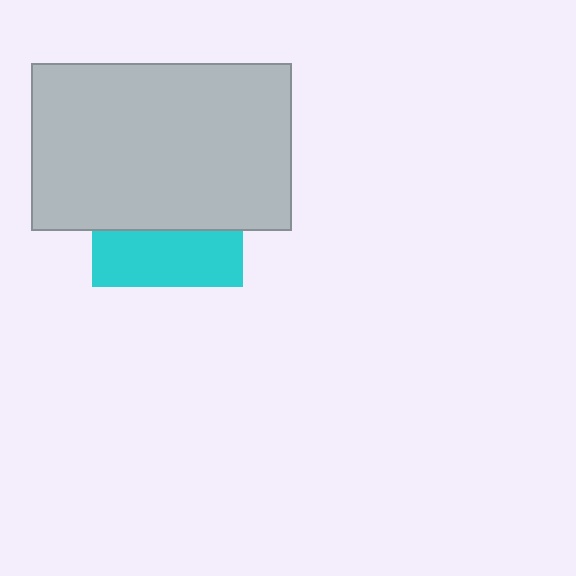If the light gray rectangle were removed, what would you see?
You would see the complete cyan square.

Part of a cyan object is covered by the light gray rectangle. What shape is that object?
It is a square.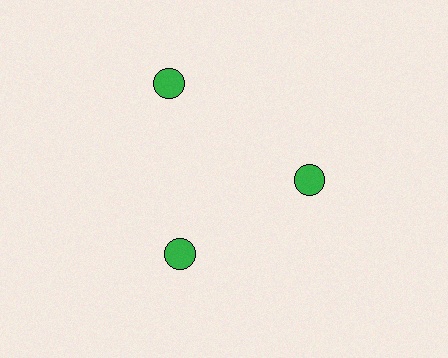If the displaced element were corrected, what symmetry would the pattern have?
It would have 3-fold rotational symmetry — the pattern would map onto itself every 120 degrees.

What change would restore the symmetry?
The symmetry would be restored by moving it inward, back onto the ring so that all 3 circles sit at equal angles and equal distance from the center.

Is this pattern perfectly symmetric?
No. The 3 green circles are arranged in a ring, but one element near the 11 o'clock position is pushed outward from the center, breaking the 3-fold rotational symmetry.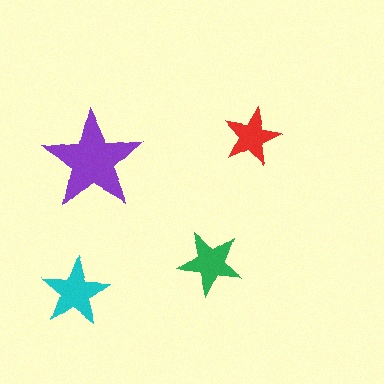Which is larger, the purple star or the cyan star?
The purple one.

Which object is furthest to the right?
The red star is rightmost.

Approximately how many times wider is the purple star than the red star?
About 1.5 times wider.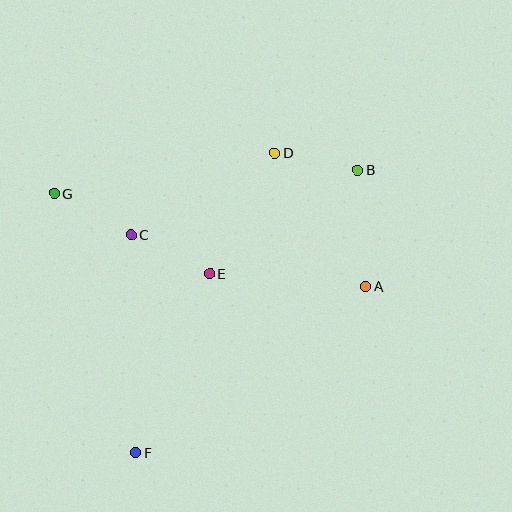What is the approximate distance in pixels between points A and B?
The distance between A and B is approximately 117 pixels.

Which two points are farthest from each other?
Points B and F are farthest from each other.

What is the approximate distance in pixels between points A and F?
The distance between A and F is approximately 284 pixels.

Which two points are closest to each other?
Points B and D are closest to each other.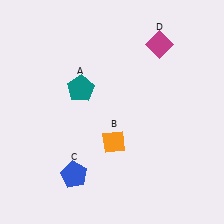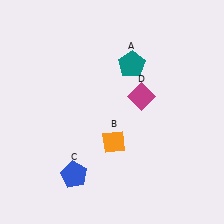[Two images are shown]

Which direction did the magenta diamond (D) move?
The magenta diamond (D) moved down.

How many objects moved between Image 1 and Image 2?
2 objects moved between the two images.